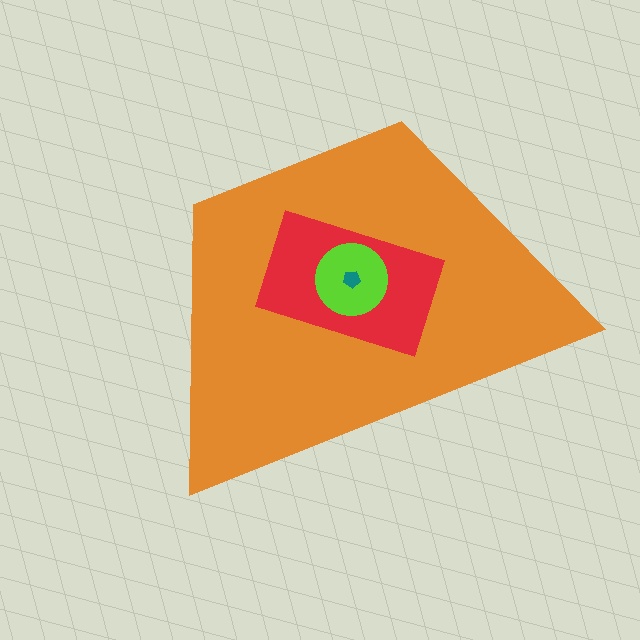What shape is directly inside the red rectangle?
The lime circle.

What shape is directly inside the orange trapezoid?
The red rectangle.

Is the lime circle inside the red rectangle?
Yes.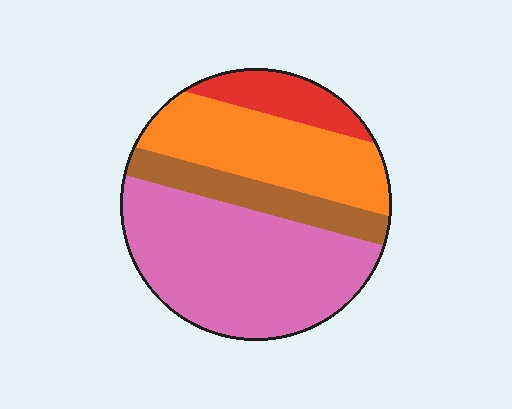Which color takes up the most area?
Pink, at roughly 45%.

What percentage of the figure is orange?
Orange covers roughly 30% of the figure.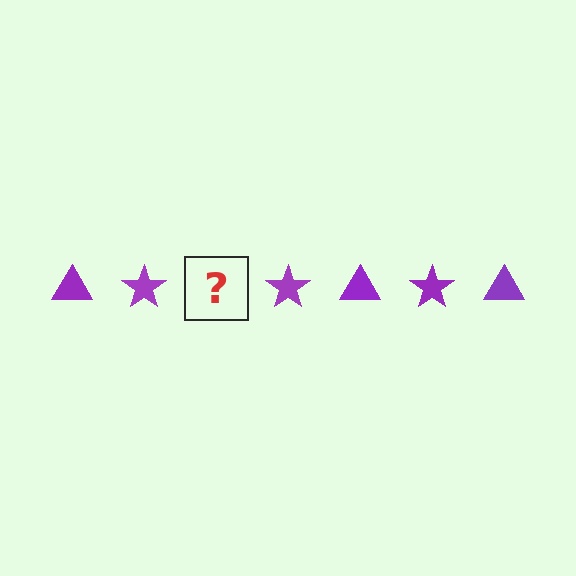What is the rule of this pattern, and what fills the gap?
The rule is that the pattern cycles through triangle, star shapes in purple. The gap should be filled with a purple triangle.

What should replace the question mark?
The question mark should be replaced with a purple triangle.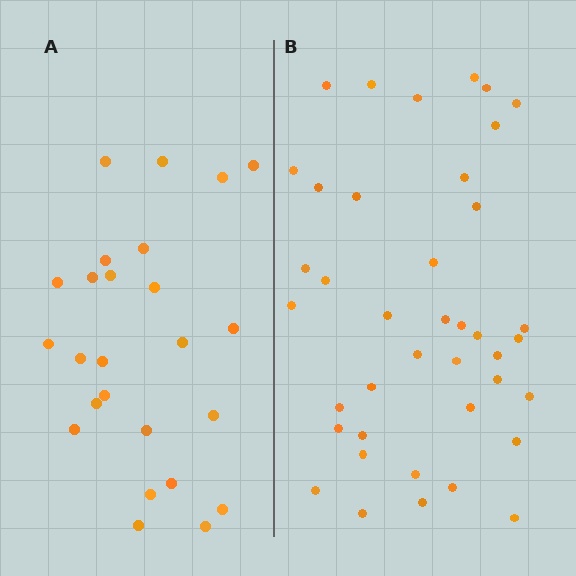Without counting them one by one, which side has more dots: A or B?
Region B (the right region) has more dots.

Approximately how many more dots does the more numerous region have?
Region B has approximately 15 more dots than region A.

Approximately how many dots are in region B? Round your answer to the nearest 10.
About 40 dots.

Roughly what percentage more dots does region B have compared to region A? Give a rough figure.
About 60% more.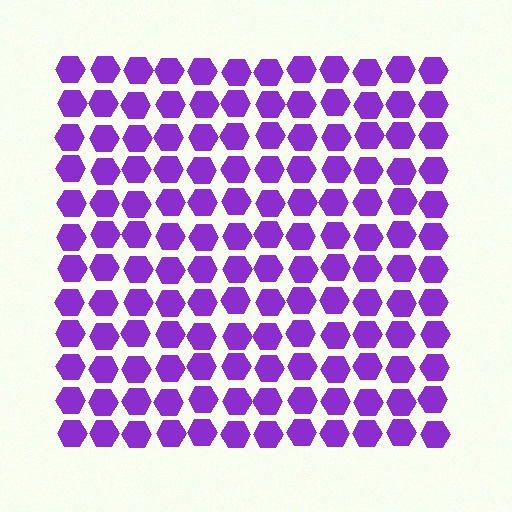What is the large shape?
The large shape is a square.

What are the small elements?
The small elements are hexagons.